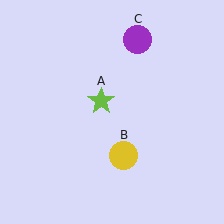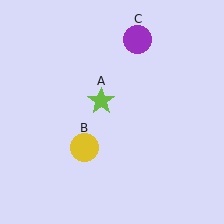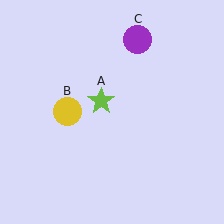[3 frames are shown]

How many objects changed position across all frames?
1 object changed position: yellow circle (object B).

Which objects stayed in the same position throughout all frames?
Lime star (object A) and purple circle (object C) remained stationary.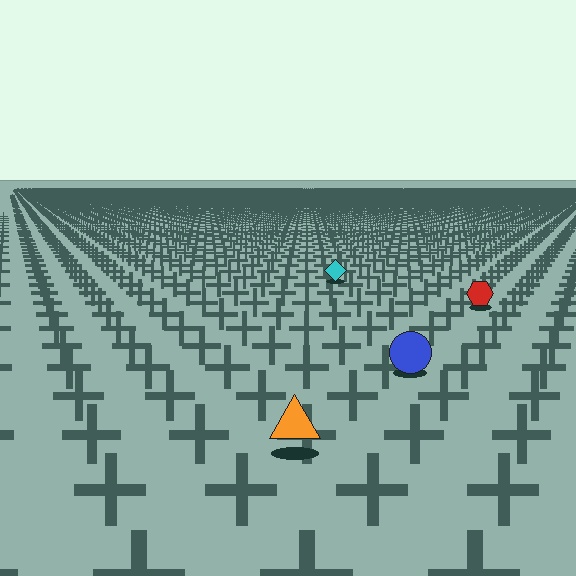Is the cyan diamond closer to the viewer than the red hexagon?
No. The red hexagon is closer — you can tell from the texture gradient: the ground texture is coarser near it.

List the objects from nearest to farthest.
From nearest to farthest: the orange triangle, the blue circle, the red hexagon, the cyan diamond.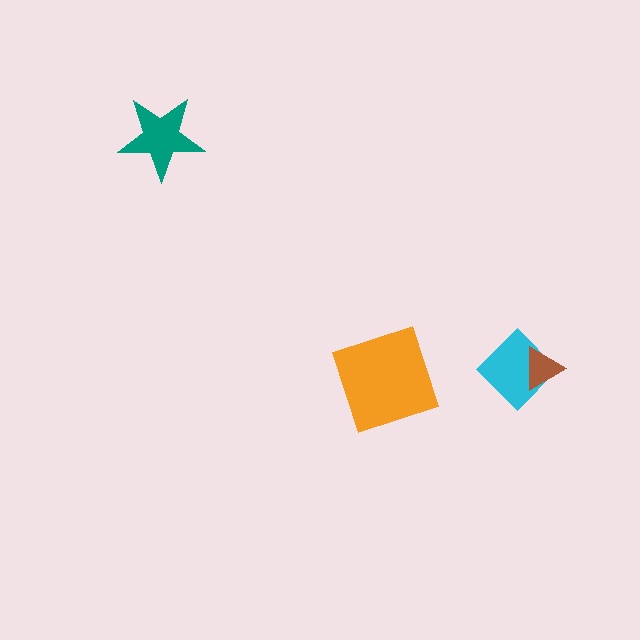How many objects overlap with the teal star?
0 objects overlap with the teal star.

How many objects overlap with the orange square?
0 objects overlap with the orange square.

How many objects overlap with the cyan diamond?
1 object overlaps with the cyan diamond.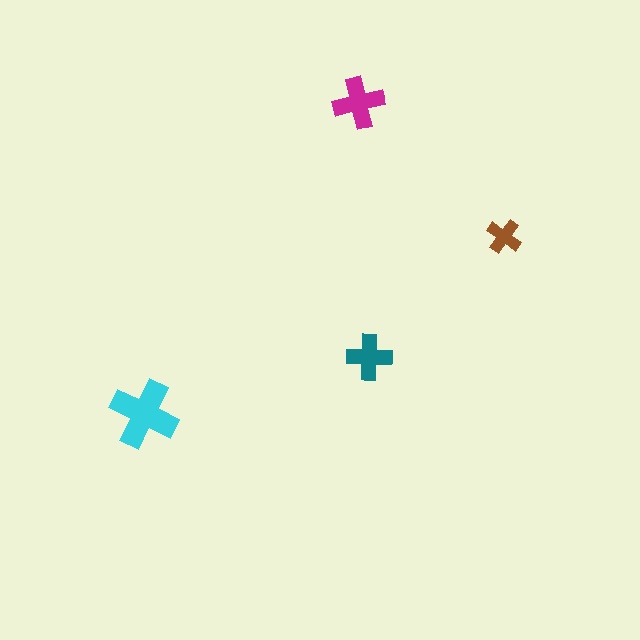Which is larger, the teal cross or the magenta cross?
The magenta one.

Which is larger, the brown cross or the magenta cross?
The magenta one.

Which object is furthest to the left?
The cyan cross is leftmost.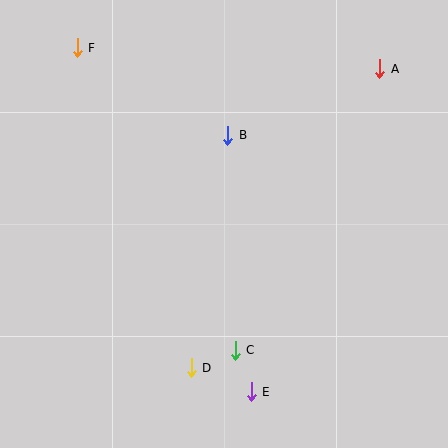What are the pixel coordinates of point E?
Point E is at (251, 392).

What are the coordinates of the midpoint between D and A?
The midpoint between D and A is at (285, 218).